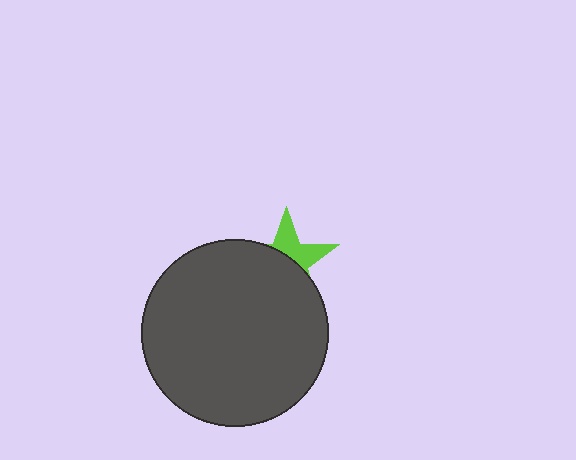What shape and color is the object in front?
The object in front is a dark gray circle.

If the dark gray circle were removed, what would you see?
You would see the complete lime star.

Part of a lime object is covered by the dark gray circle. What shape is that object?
It is a star.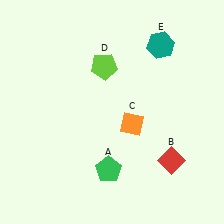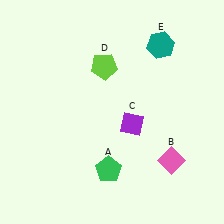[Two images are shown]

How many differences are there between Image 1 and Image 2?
There are 2 differences between the two images.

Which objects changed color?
B changed from red to pink. C changed from orange to purple.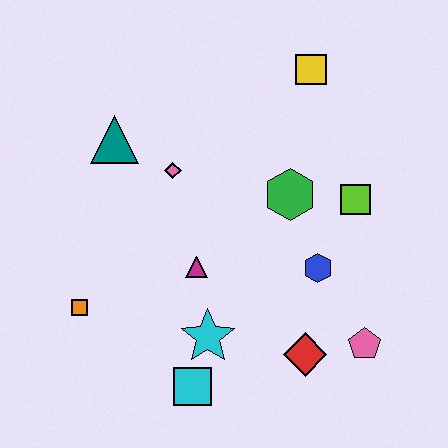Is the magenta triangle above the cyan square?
Yes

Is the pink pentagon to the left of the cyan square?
No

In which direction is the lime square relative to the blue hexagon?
The lime square is above the blue hexagon.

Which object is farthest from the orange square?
The yellow square is farthest from the orange square.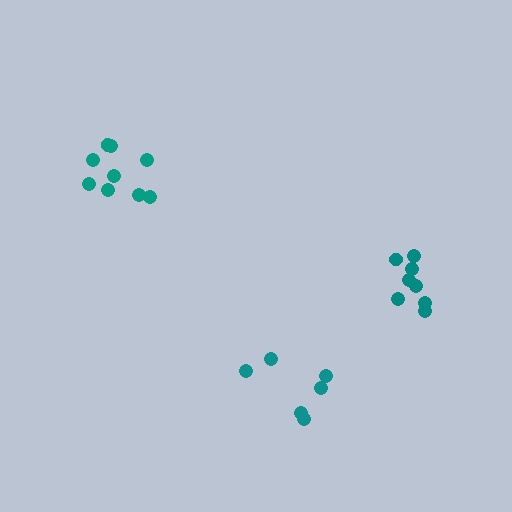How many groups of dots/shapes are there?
There are 3 groups.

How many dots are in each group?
Group 1: 9 dots, Group 2: 8 dots, Group 3: 6 dots (23 total).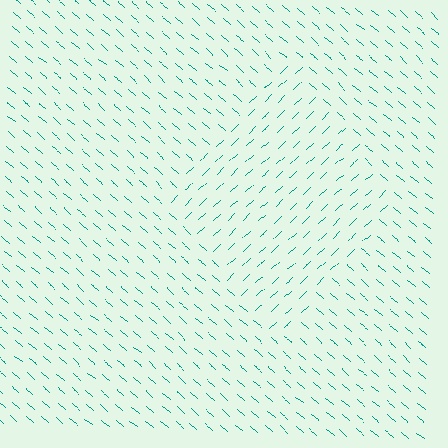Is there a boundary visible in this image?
Yes, there is a texture boundary formed by a change in line orientation.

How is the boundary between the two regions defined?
The boundary is defined purely by a change in line orientation (approximately 84 degrees difference). All lines are the same color and thickness.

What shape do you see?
I see a diamond.